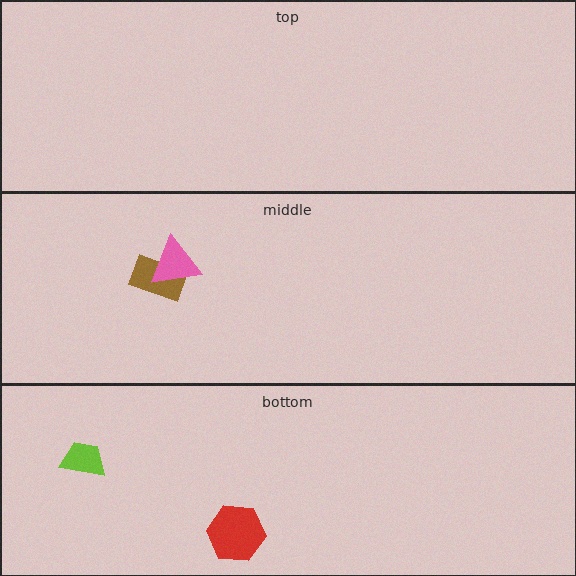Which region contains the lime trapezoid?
The bottom region.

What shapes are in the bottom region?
The red hexagon, the lime trapezoid.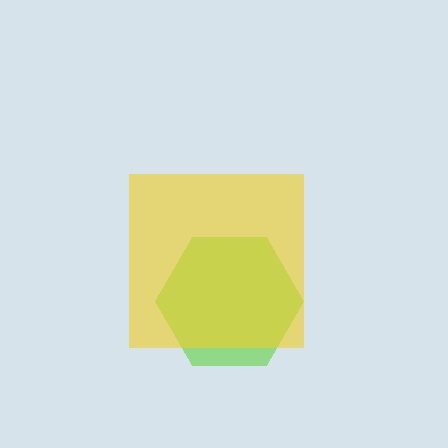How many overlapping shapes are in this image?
There are 2 overlapping shapes in the image.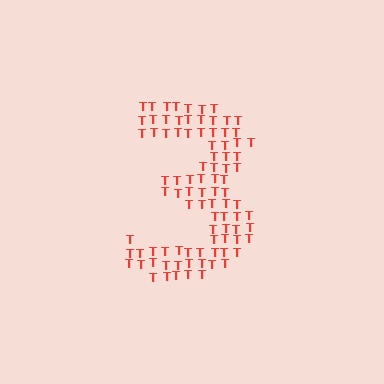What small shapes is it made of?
It is made of small letter T's.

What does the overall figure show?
The overall figure shows the digit 3.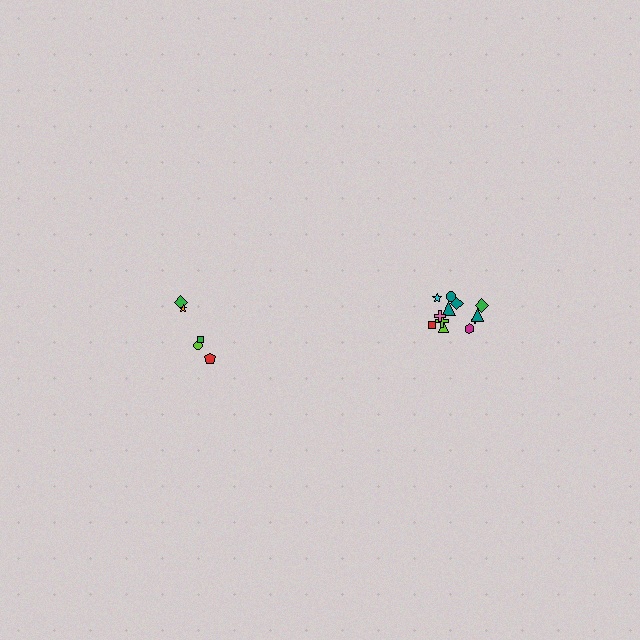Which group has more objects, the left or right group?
The right group.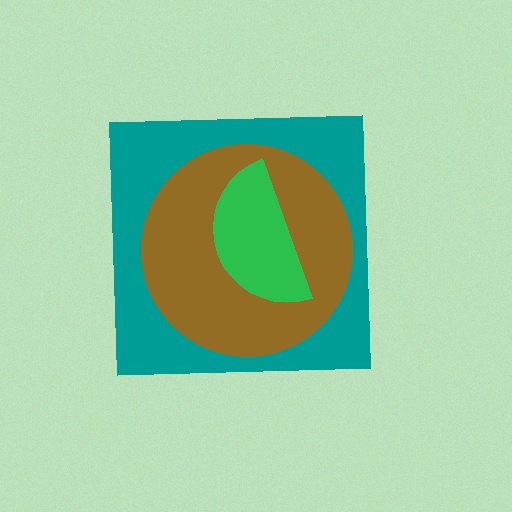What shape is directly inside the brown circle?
The green semicircle.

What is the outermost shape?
The teal square.